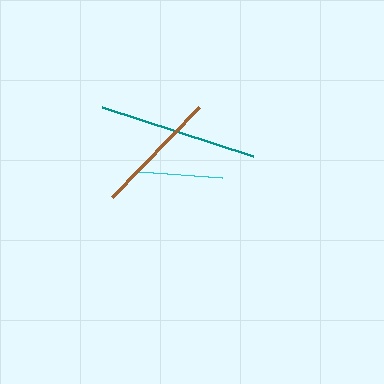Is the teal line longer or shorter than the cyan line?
The teal line is longer than the cyan line.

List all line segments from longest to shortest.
From longest to shortest: teal, brown, cyan.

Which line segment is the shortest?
The cyan line is the shortest at approximately 84 pixels.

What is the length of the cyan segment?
The cyan segment is approximately 84 pixels long.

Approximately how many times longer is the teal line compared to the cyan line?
The teal line is approximately 1.9 times the length of the cyan line.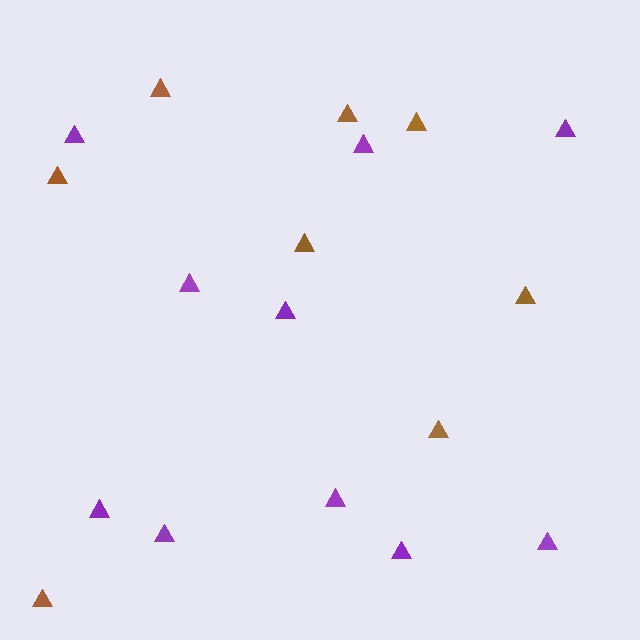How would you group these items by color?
There are 2 groups: one group of brown triangles (8) and one group of purple triangles (10).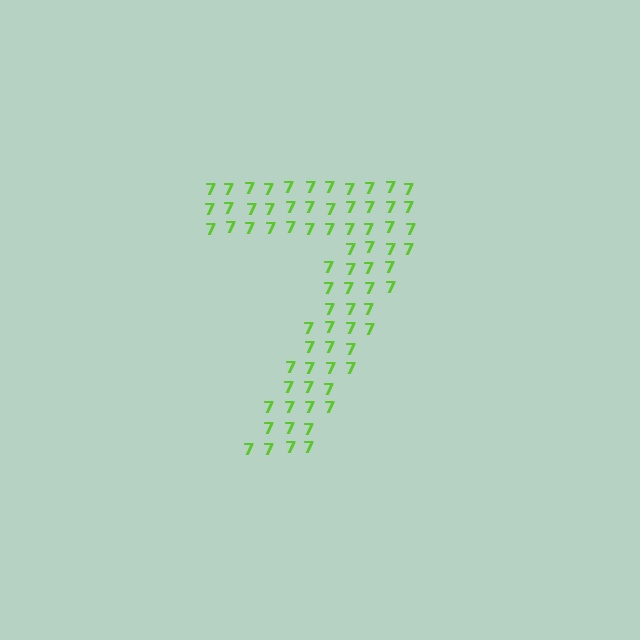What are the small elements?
The small elements are digit 7's.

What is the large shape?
The large shape is the digit 7.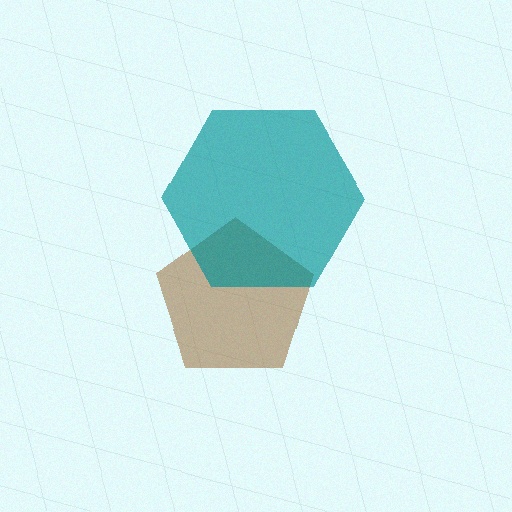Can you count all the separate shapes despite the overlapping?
Yes, there are 2 separate shapes.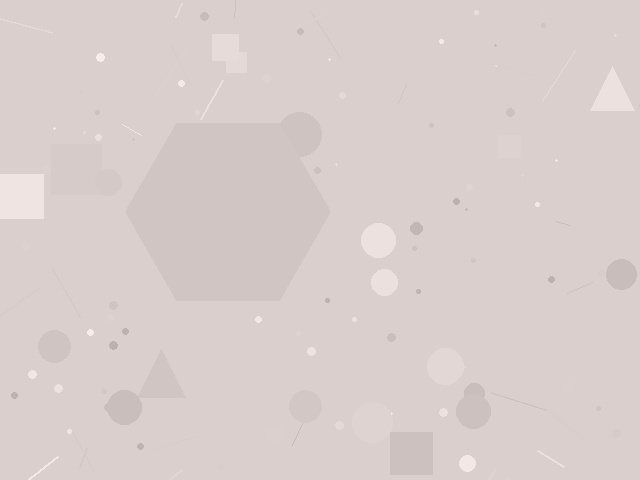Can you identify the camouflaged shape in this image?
The camouflaged shape is a hexagon.